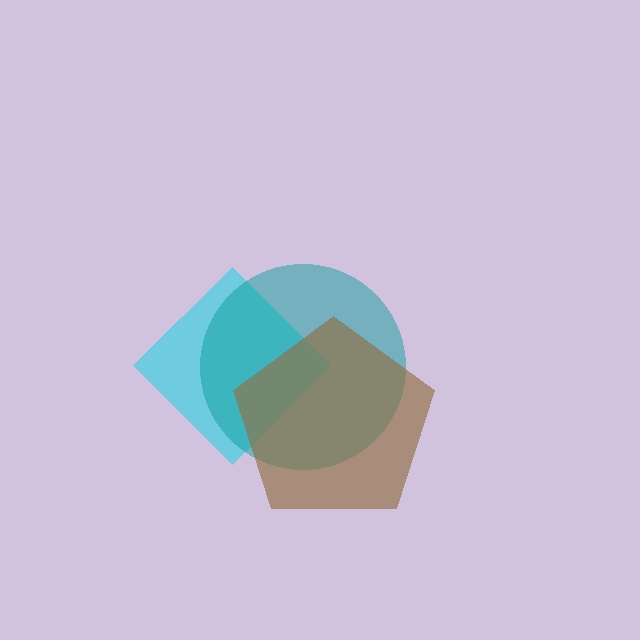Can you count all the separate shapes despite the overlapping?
Yes, there are 3 separate shapes.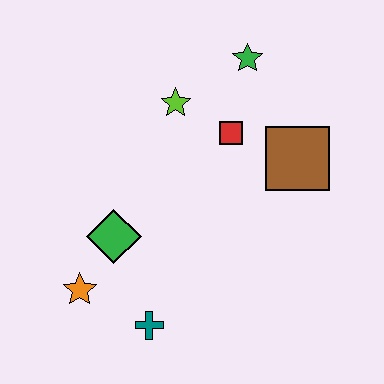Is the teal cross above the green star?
No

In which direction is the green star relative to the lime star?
The green star is to the right of the lime star.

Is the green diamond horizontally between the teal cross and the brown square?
No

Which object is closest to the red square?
The lime star is closest to the red square.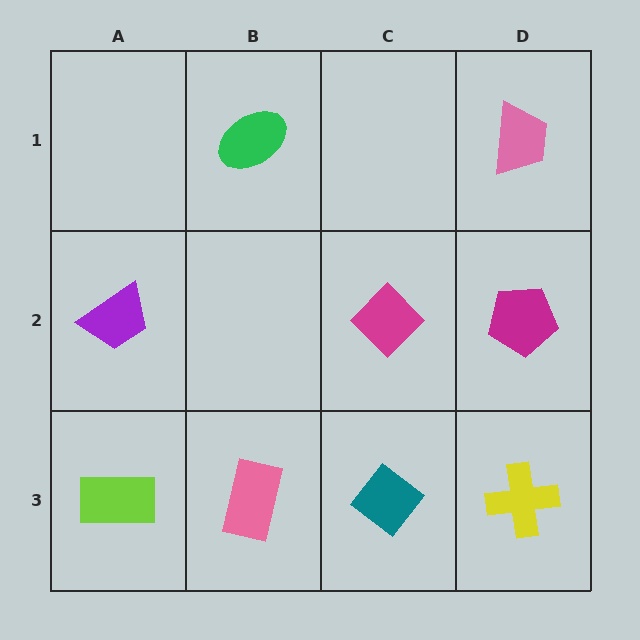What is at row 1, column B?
A green ellipse.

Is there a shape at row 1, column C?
No, that cell is empty.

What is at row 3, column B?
A pink rectangle.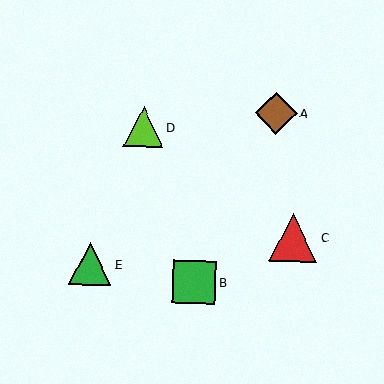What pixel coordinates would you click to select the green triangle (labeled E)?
Click at (90, 263) to select the green triangle E.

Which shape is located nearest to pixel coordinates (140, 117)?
The lime triangle (labeled D) at (143, 127) is nearest to that location.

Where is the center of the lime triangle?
The center of the lime triangle is at (143, 127).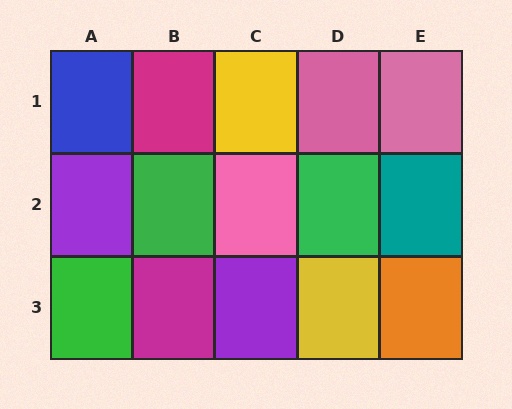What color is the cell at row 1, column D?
Pink.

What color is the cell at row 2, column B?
Green.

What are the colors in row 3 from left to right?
Green, magenta, purple, yellow, orange.